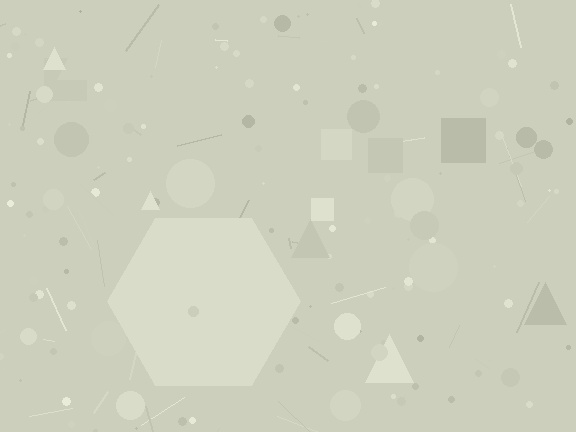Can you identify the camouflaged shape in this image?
The camouflaged shape is a hexagon.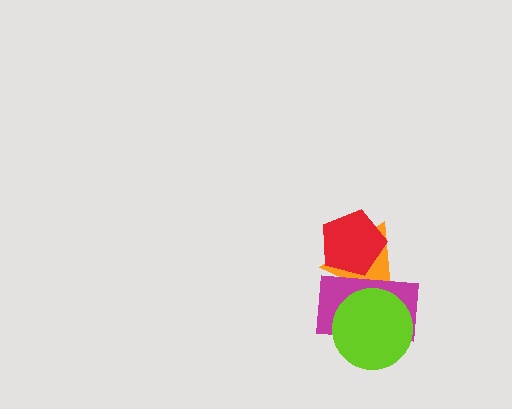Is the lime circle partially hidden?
No, no other shape covers it.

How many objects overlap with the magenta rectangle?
3 objects overlap with the magenta rectangle.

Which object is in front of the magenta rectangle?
The lime circle is in front of the magenta rectangle.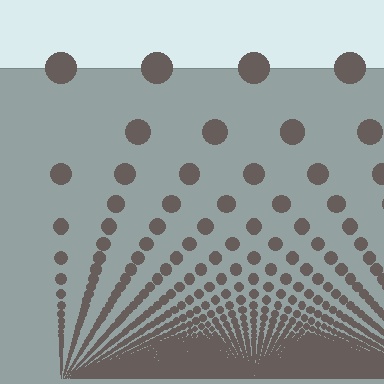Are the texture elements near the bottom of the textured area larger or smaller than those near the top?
Smaller. The gradient is inverted — elements near the bottom are smaller and denser.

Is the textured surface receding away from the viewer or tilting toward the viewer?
The surface appears to tilt toward the viewer. Texture elements get larger and sparser toward the top.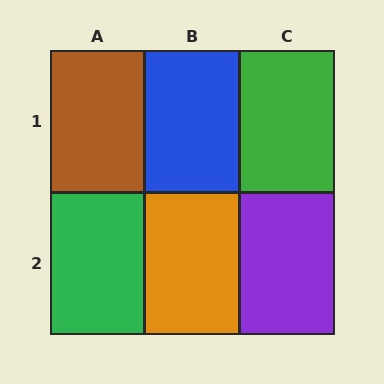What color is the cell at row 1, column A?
Brown.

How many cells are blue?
1 cell is blue.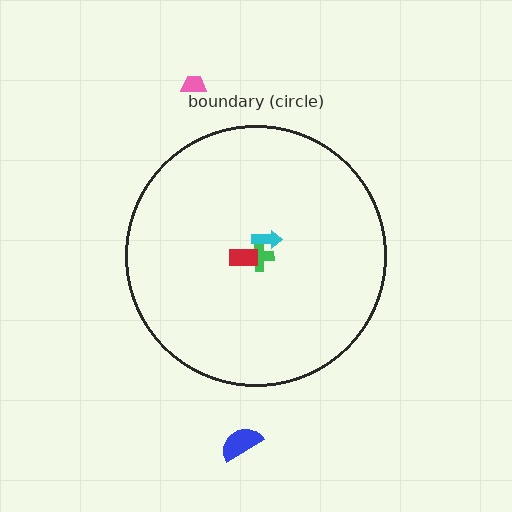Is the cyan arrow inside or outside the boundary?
Inside.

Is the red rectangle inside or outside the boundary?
Inside.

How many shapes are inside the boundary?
3 inside, 2 outside.